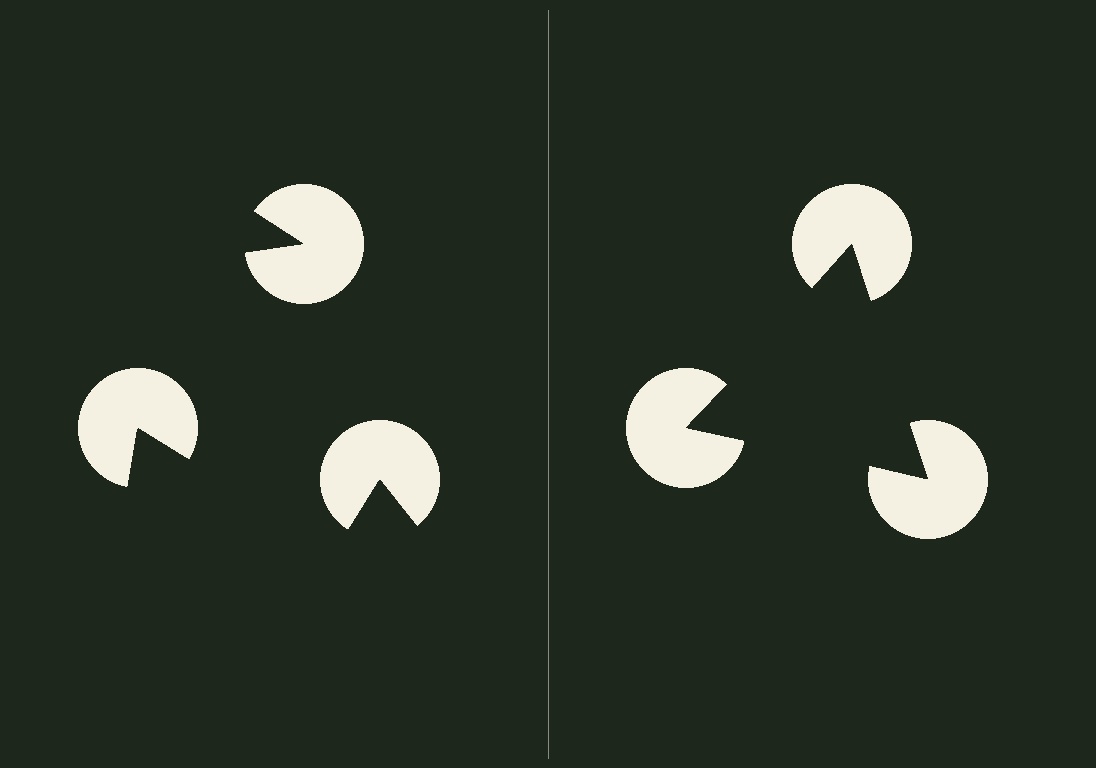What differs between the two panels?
The pac-man discs are positioned identically on both sides; only the wedge orientations differ. On the right they align to a triangle; on the left they are misaligned.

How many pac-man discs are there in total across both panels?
6 — 3 on each side.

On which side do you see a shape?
An illusory triangle appears on the right side. On the left side the wedge cuts are rotated, so no coherent shape forms.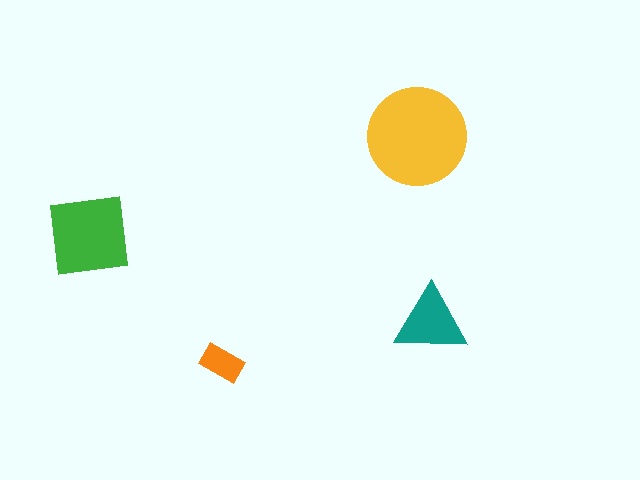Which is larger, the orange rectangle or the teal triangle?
The teal triangle.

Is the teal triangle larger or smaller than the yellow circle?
Smaller.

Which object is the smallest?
The orange rectangle.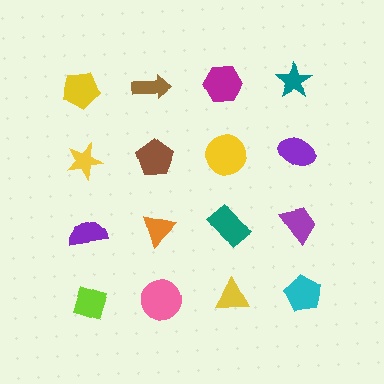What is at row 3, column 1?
A purple semicircle.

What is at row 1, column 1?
A yellow pentagon.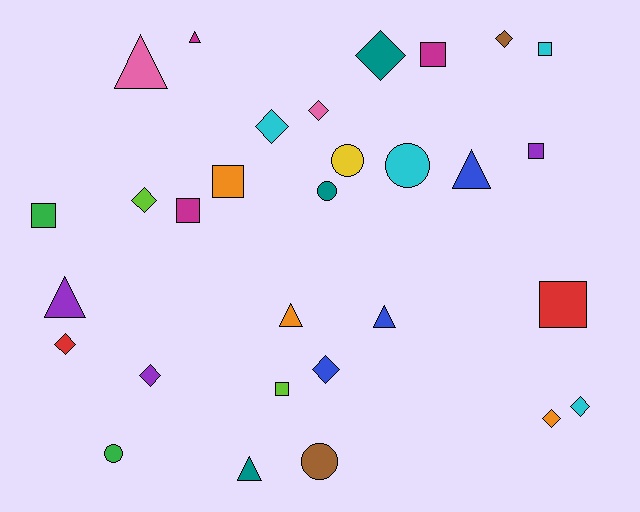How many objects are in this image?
There are 30 objects.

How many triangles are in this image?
There are 7 triangles.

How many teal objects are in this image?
There are 3 teal objects.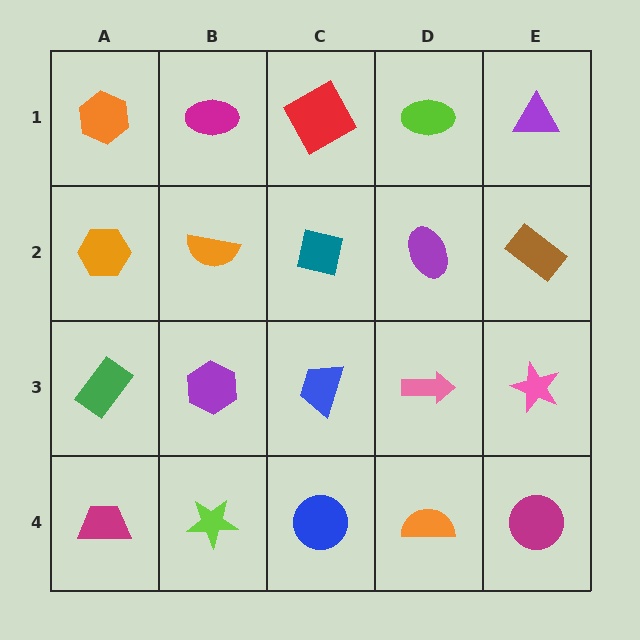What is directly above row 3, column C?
A teal square.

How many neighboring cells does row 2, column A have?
3.